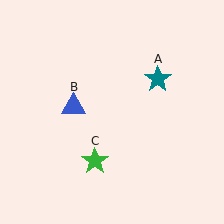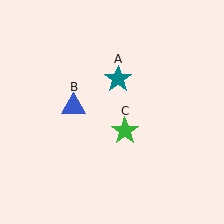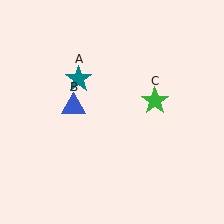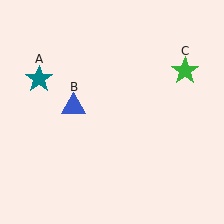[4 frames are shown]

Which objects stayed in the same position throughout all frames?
Blue triangle (object B) remained stationary.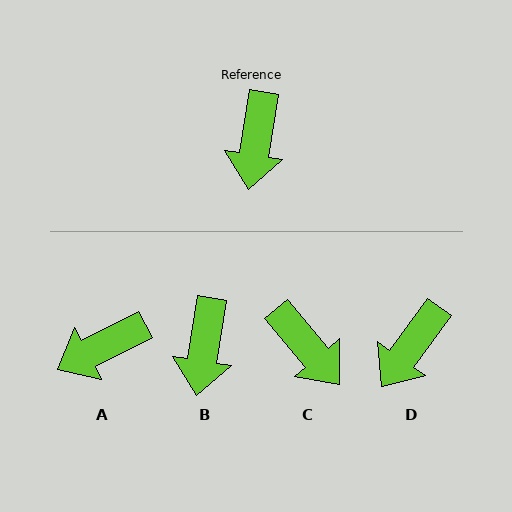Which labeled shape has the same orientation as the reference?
B.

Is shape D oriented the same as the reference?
No, it is off by about 27 degrees.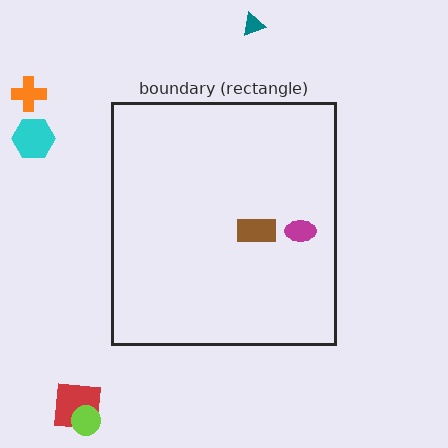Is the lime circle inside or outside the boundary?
Outside.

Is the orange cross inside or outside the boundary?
Outside.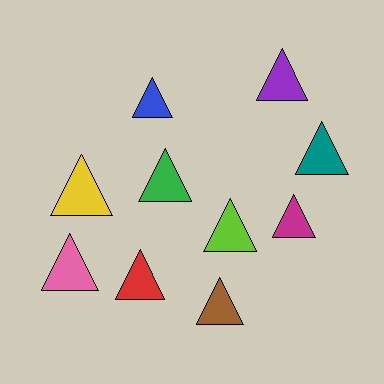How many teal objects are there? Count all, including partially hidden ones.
There is 1 teal object.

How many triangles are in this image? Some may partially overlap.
There are 10 triangles.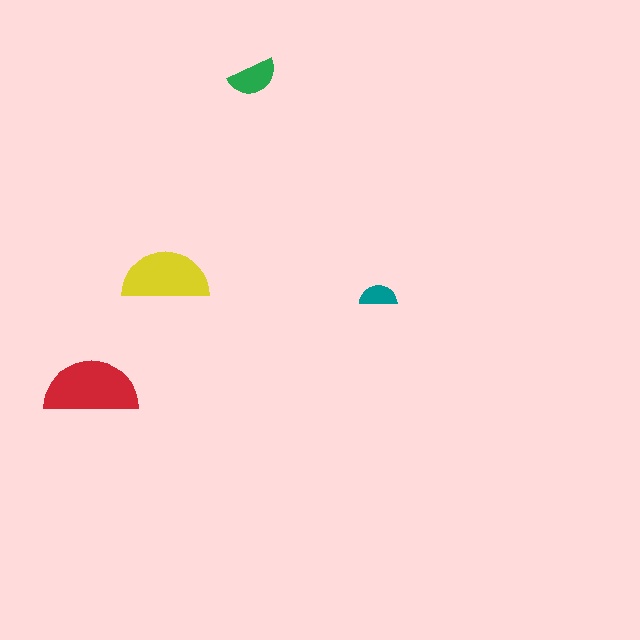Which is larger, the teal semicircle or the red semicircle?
The red one.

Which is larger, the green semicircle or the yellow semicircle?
The yellow one.